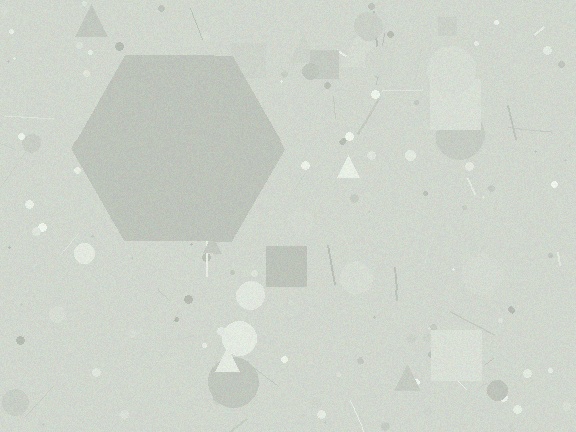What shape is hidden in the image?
A hexagon is hidden in the image.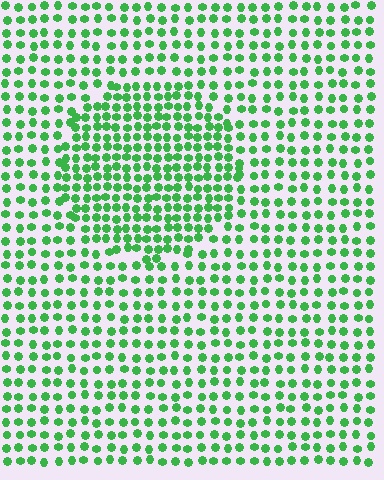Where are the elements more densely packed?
The elements are more densely packed inside the circle boundary.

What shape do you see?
I see a circle.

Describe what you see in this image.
The image contains small green elements arranged at two different densities. A circle-shaped region is visible where the elements are more densely packed than the surrounding area.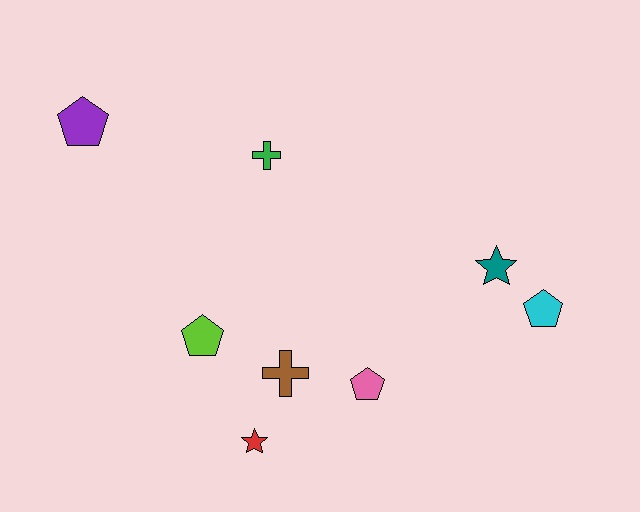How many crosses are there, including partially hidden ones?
There are 2 crosses.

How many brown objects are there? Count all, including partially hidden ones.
There is 1 brown object.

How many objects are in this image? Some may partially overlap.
There are 8 objects.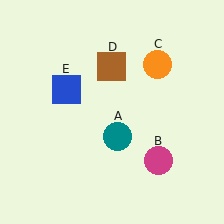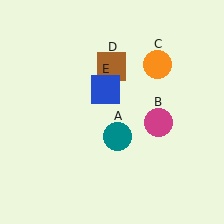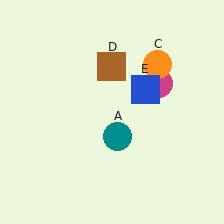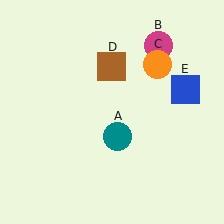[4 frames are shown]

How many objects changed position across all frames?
2 objects changed position: magenta circle (object B), blue square (object E).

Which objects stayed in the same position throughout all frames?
Teal circle (object A) and orange circle (object C) and brown square (object D) remained stationary.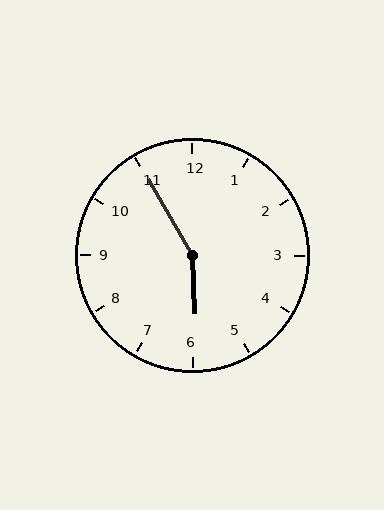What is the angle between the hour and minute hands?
Approximately 152 degrees.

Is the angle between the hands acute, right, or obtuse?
It is obtuse.